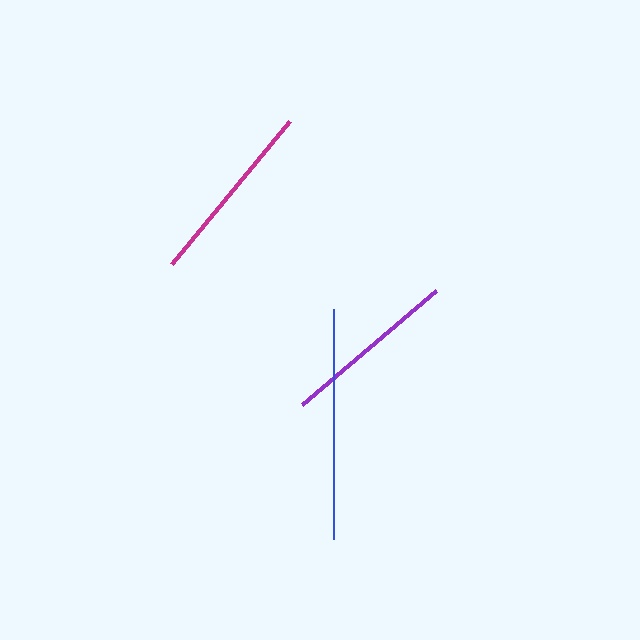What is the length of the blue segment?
The blue segment is approximately 230 pixels long.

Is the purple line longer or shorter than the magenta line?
The magenta line is longer than the purple line.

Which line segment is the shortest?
The purple line is the shortest at approximately 176 pixels.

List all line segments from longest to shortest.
From longest to shortest: blue, magenta, purple.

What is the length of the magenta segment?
The magenta segment is approximately 185 pixels long.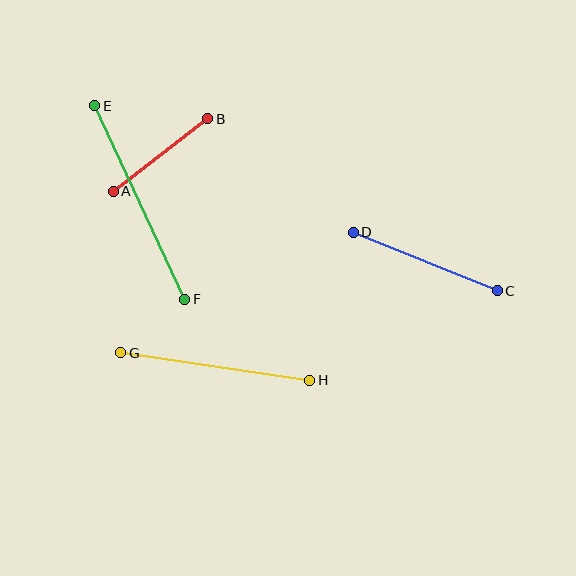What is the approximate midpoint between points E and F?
The midpoint is at approximately (140, 203) pixels.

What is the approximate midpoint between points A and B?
The midpoint is at approximately (161, 155) pixels.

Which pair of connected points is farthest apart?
Points E and F are farthest apart.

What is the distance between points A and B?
The distance is approximately 119 pixels.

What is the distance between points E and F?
The distance is approximately 213 pixels.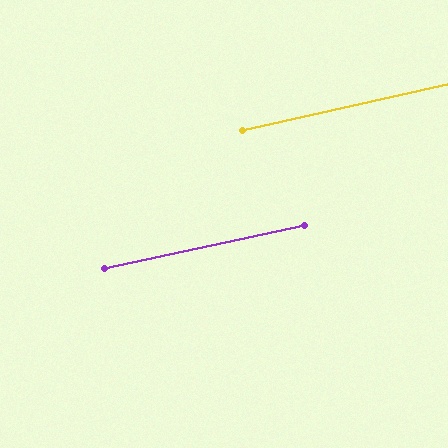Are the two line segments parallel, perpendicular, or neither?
Parallel — their directions differ by only 0.7°.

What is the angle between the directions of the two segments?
Approximately 1 degree.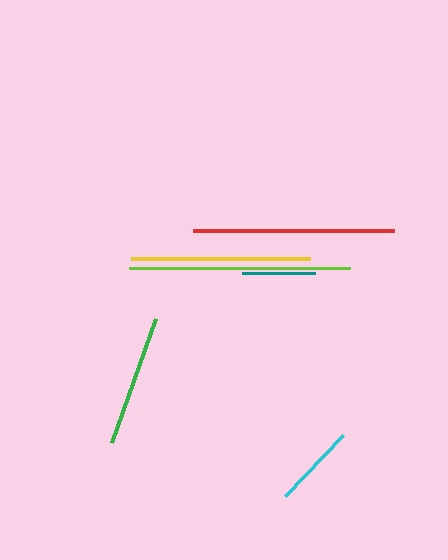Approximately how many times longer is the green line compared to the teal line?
The green line is approximately 1.8 times the length of the teal line.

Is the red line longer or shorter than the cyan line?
The red line is longer than the cyan line.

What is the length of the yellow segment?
The yellow segment is approximately 180 pixels long.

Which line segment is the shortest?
The teal line is the shortest at approximately 74 pixels.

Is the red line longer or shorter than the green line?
The red line is longer than the green line.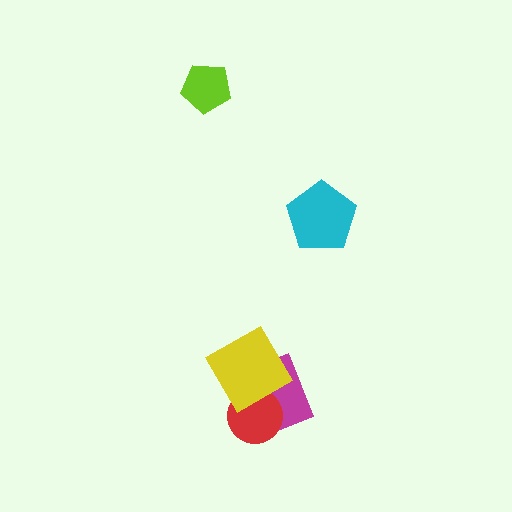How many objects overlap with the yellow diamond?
2 objects overlap with the yellow diamond.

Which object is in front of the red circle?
The yellow diamond is in front of the red circle.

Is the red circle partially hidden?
Yes, it is partially covered by another shape.